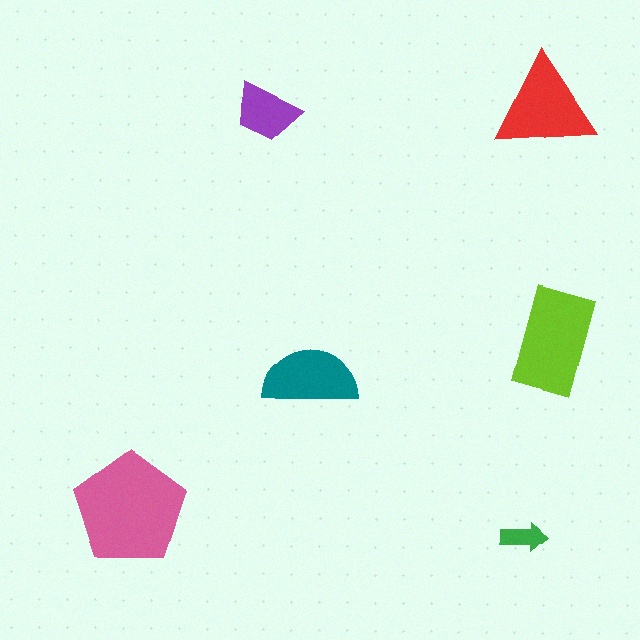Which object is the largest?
The pink pentagon.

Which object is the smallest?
The green arrow.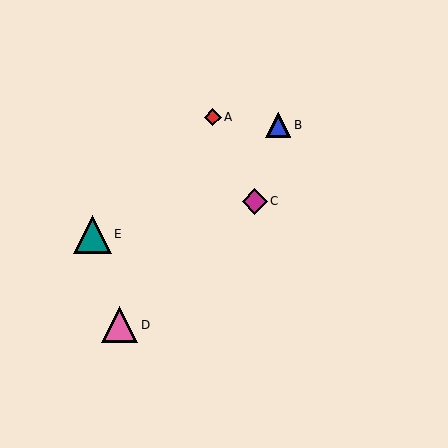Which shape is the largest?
The teal triangle (labeled E) is the largest.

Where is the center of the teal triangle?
The center of the teal triangle is at (92, 234).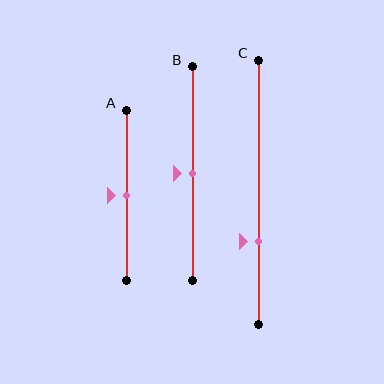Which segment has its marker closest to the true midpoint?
Segment A has its marker closest to the true midpoint.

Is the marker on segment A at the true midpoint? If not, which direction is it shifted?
Yes, the marker on segment A is at the true midpoint.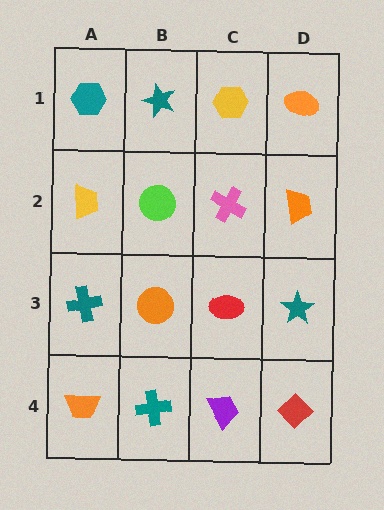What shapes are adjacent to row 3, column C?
A pink cross (row 2, column C), a purple trapezoid (row 4, column C), an orange circle (row 3, column B), a teal star (row 3, column D).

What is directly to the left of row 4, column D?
A purple trapezoid.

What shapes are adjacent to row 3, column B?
A lime circle (row 2, column B), a teal cross (row 4, column B), a teal cross (row 3, column A), a red ellipse (row 3, column C).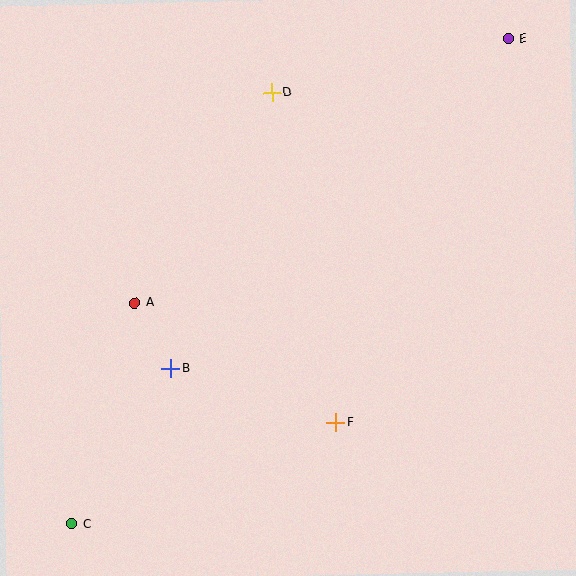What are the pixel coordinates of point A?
Point A is at (135, 303).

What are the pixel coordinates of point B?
Point B is at (171, 369).